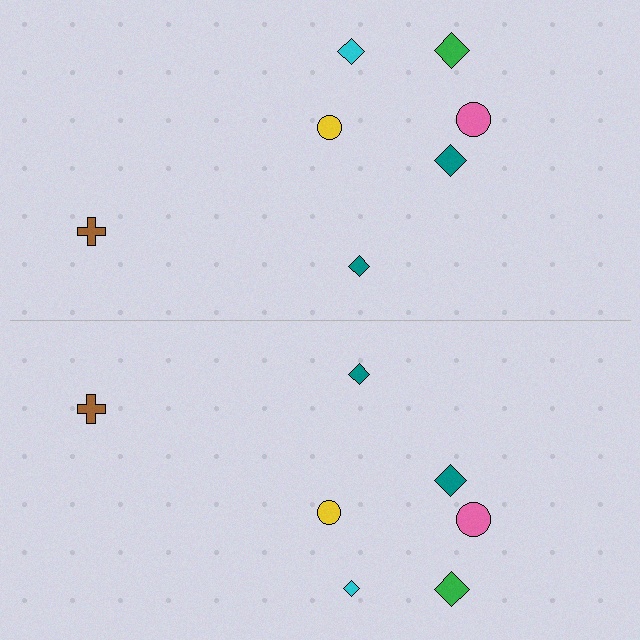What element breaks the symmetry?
The cyan diamond on the bottom side has a different size than its mirror counterpart.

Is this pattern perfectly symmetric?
No, the pattern is not perfectly symmetric. The cyan diamond on the bottom side has a different size than its mirror counterpart.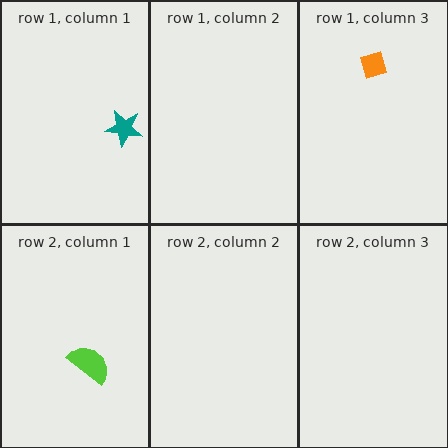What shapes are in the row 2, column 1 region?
The lime semicircle.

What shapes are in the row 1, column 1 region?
The teal star.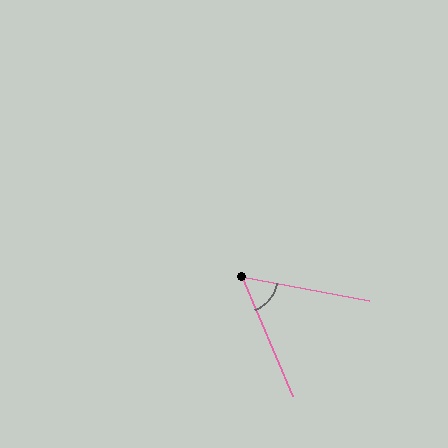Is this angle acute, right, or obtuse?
It is acute.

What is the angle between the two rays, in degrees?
Approximately 56 degrees.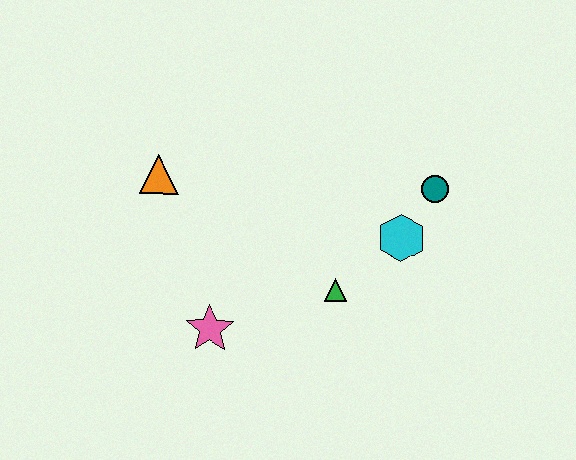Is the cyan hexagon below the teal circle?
Yes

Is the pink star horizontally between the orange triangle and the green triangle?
Yes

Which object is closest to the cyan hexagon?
The teal circle is closest to the cyan hexagon.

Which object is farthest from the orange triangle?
The teal circle is farthest from the orange triangle.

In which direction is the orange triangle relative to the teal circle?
The orange triangle is to the left of the teal circle.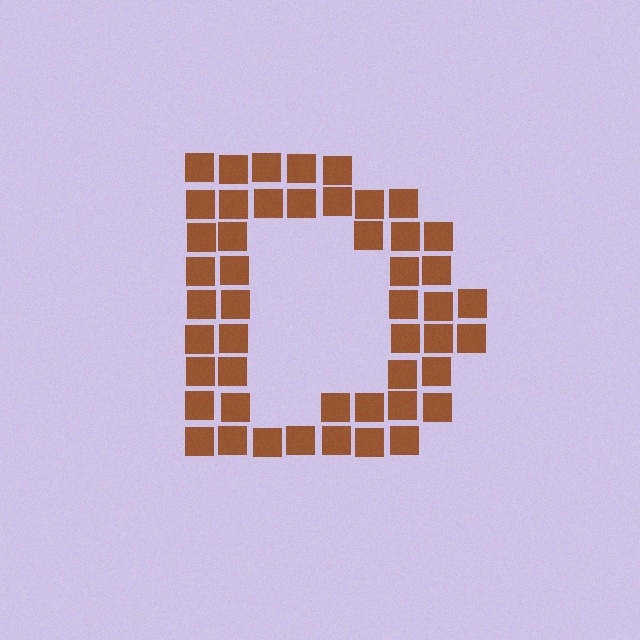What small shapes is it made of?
It is made of small squares.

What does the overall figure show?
The overall figure shows the letter D.